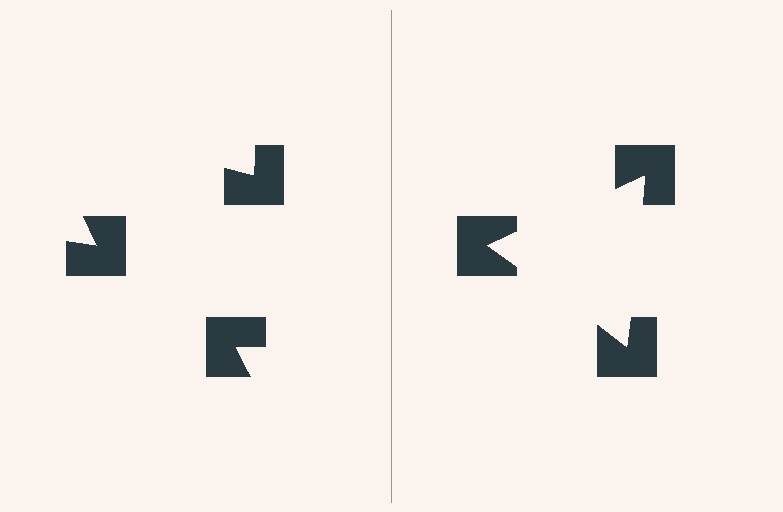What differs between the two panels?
The notched squares are positioned identically on both sides; only the wedge orientations differ. On the right they align to a triangle; on the left they are misaligned.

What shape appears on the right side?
An illusory triangle.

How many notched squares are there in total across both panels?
6 — 3 on each side.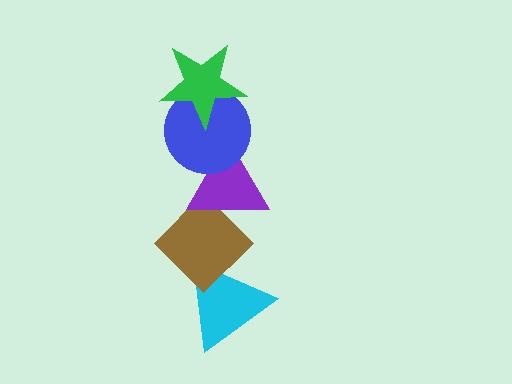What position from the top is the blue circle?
The blue circle is 2nd from the top.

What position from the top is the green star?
The green star is 1st from the top.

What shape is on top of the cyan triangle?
The brown diamond is on top of the cyan triangle.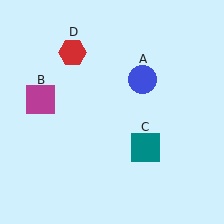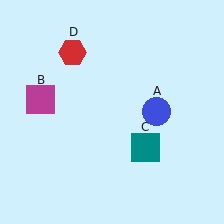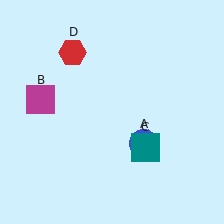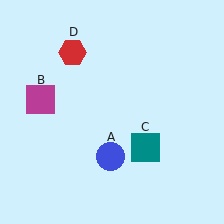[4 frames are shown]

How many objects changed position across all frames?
1 object changed position: blue circle (object A).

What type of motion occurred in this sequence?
The blue circle (object A) rotated clockwise around the center of the scene.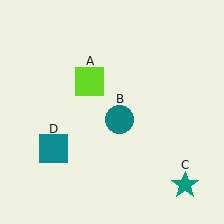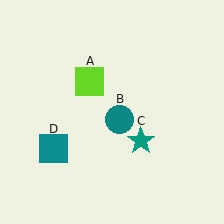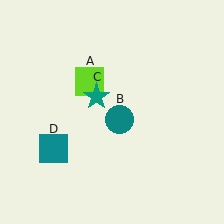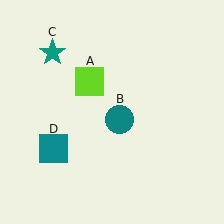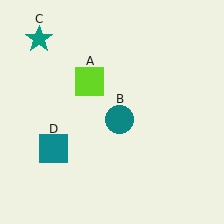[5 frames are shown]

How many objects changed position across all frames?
1 object changed position: teal star (object C).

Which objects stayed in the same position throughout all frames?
Lime square (object A) and teal circle (object B) and teal square (object D) remained stationary.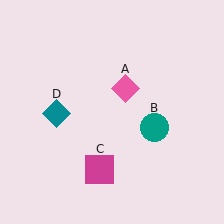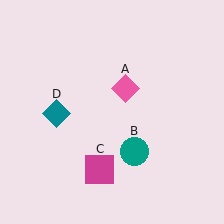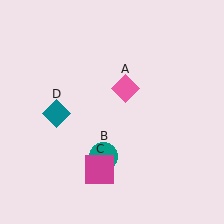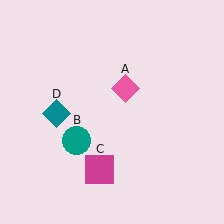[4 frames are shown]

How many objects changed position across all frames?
1 object changed position: teal circle (object B).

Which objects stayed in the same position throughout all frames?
Pink diamond (object A) and magenta square (object C) and teal diamond (object D) remained stationary.